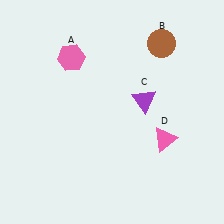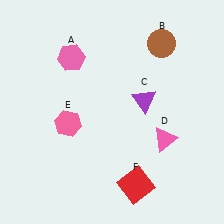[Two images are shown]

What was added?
A pink hexagon (E), a red square (F) were added in Image 2.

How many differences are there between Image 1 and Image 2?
There are 2 differences between the two images.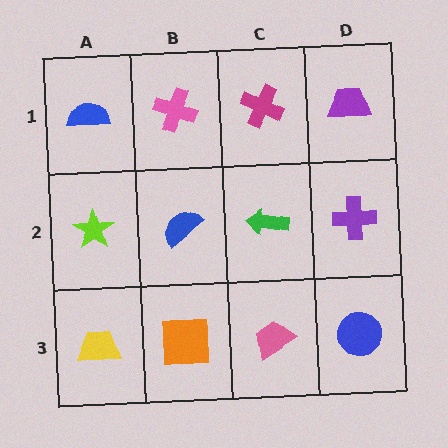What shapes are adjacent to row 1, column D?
A purple cross (row 2, column D), a magenta cross (row 1, column C).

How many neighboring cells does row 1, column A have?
2.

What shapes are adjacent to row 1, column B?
A blue semicircle (row 2, column B), a blue semicircle (row 1, column A), a magenta cross (row 1, column C).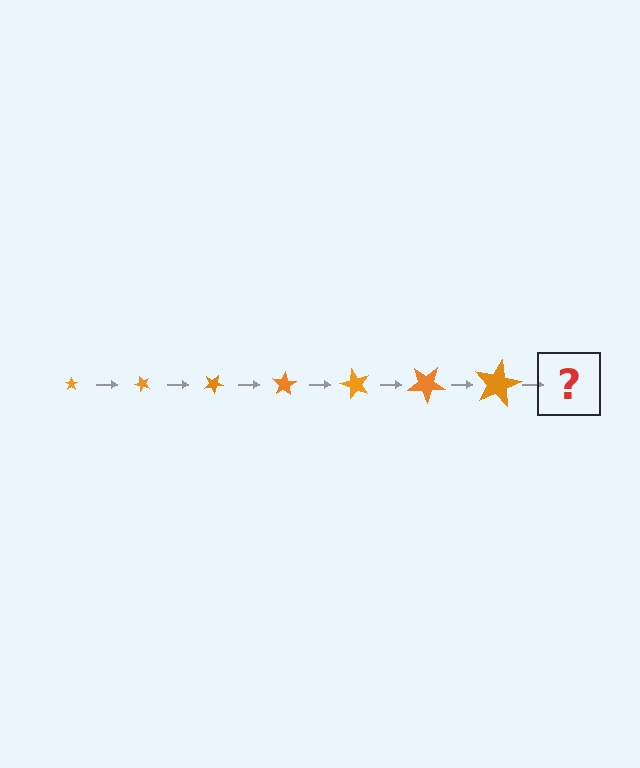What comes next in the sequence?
The next element should be a star, larger than the previous one and rotated 350 degrees from the start.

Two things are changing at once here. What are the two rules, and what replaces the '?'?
The two rules are that the star grows larger each step and it rotates 50 degrees each step. The '?' should be a star, larger than the previous one and rotated 350 degrees from the start.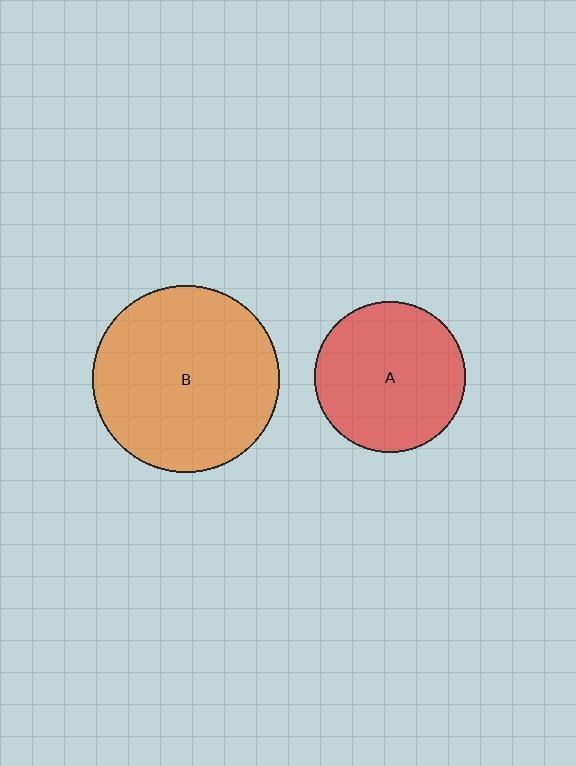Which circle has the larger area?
Circle B (orange).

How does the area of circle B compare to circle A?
Approximately 1.5 times.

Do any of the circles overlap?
No, none of the circles overlap.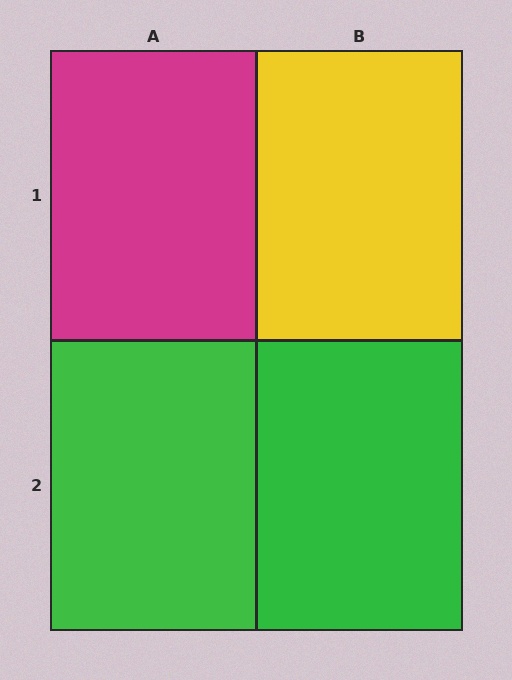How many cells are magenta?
1 cell is magenta.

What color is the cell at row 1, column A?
Magenta.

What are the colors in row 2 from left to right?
Green, green.